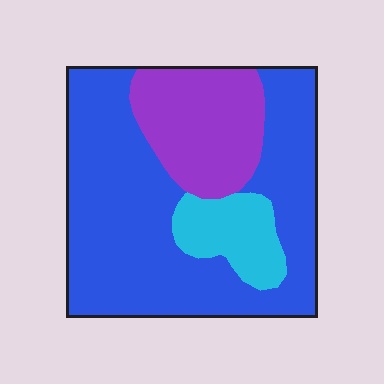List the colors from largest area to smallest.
From largest to smallest: blue, purple, cyan.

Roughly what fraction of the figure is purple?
Purple covers about 25% of the figure.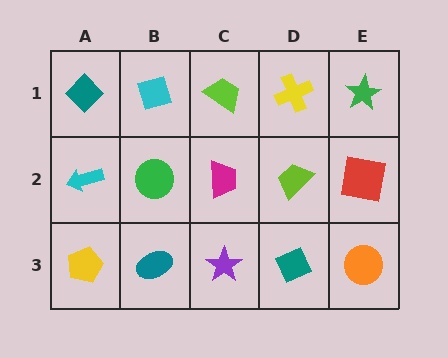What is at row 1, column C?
A lime trapezoid.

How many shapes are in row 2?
5 shapes.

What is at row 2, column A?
A cyan arrow.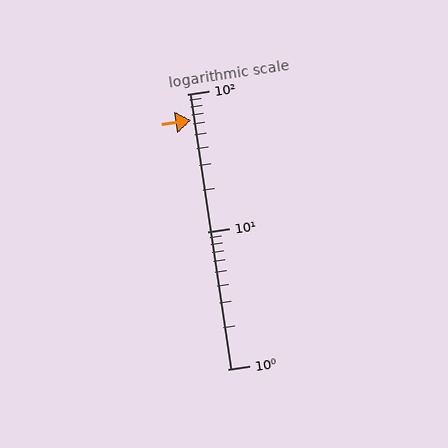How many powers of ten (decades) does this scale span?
The scale spans 2 decades, from 1 to 100.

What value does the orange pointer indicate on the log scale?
The pointer indicates approximately 64.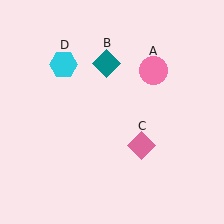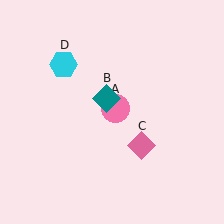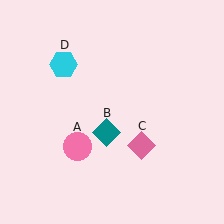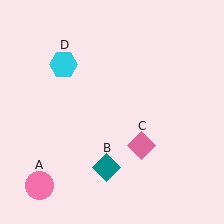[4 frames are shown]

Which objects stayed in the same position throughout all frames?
Pink diamond (object C) and cyan hexagon (object D) remained stationary.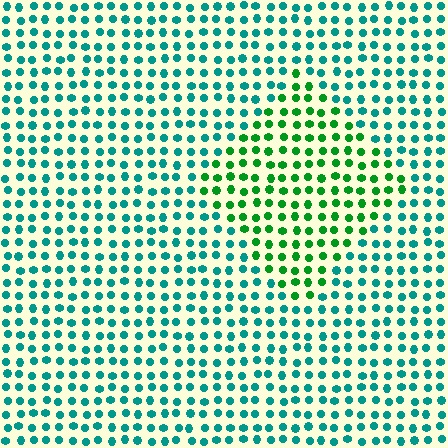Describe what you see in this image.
The image is filled with small teal elements in a uniform arrangement. A diamond-shaped region is visible where the elements are tinted to a slightly different hue, forming a subtle color boundary.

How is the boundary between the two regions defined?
The boundary is defined purely by a slight shift in hue (about 44 degrees). Spacing, size, and orientation are identical on both sides.